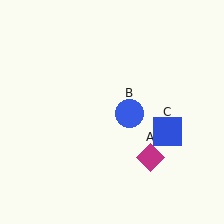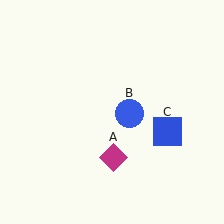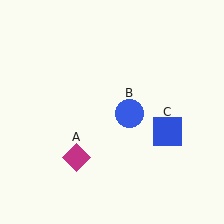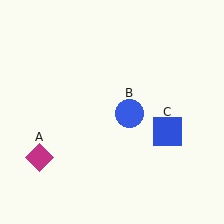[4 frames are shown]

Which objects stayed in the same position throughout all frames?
Blue circle (object B) and blue square (object C) remained stationary.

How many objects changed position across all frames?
1 object changed position: magenta diamond (object A).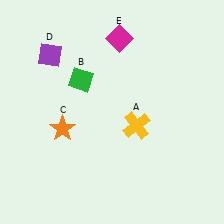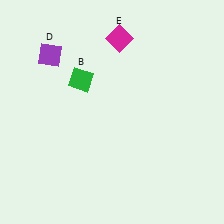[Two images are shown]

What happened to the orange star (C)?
The orange star (C) was removed in Image 2. It was in the bottom-left area of Image 1.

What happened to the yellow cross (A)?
The yellow cross (A) was removed in Image 2. It was in the bottom-right area of Image 1.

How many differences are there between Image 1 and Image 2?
There are 2 differences between the two images.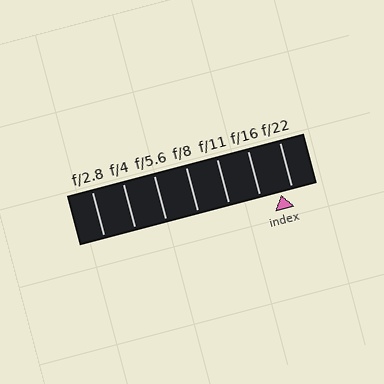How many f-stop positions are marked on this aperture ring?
There are 7 f-stop positions marked.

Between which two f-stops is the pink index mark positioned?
The index mark is between f/16 and f/22.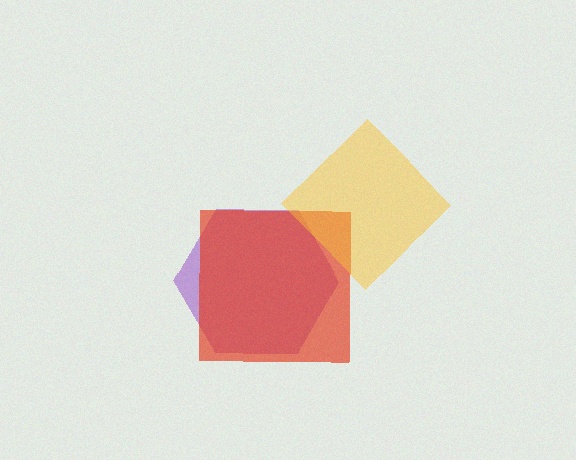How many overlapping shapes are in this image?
There are 3 overlapping shapes in the image.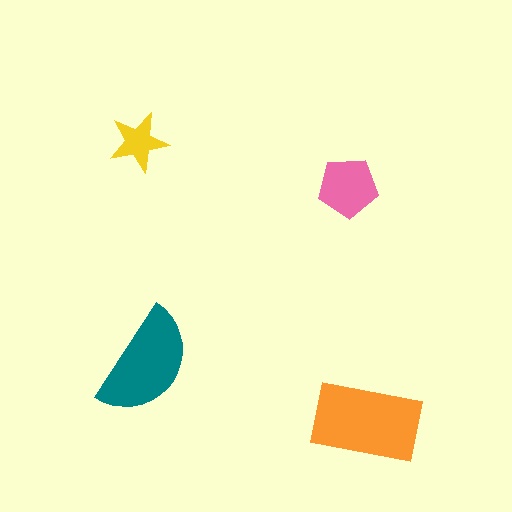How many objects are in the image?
There are 4 objects in the image.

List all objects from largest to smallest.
The orange rectangle, the teal semicircle, the pink pentagon, the yellow star.